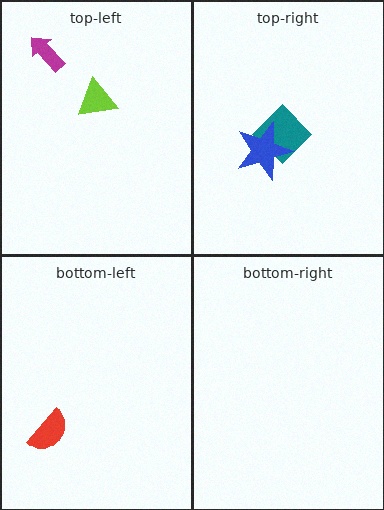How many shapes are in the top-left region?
2.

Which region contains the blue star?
The top-right region.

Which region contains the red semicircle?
The bottom-left region.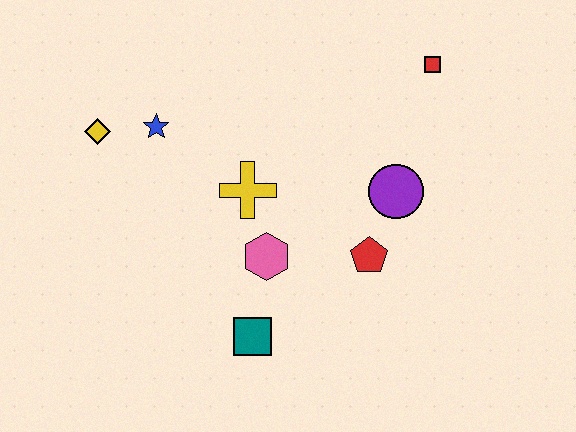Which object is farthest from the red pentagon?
The yellow diamond is farthest from the red pentagon.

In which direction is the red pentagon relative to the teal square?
The red pentagon is to the right of the teal square.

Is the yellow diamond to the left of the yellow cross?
Yes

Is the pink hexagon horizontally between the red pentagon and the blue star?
Yes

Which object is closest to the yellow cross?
The pink hexagon is closest to the yellow cross.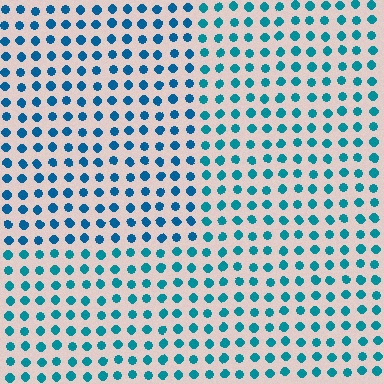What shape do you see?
I see a rectangle.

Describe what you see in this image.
The image is filled with small teal elements in a uniform arrangement. A rectangle-shaped region is visible where the elements are tinted to a slightly different hue, forming a subtle color boundary.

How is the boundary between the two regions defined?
The boundary is defined purely by a slight shift in hue (about 18 degrees). Spacing, size, and orientation are identical on both sides.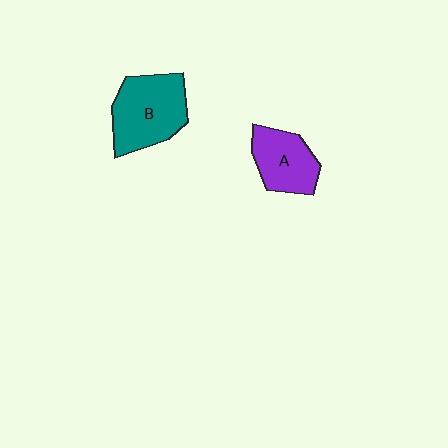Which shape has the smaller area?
Shape A (purple).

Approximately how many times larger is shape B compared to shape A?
Approximately 1.4 times.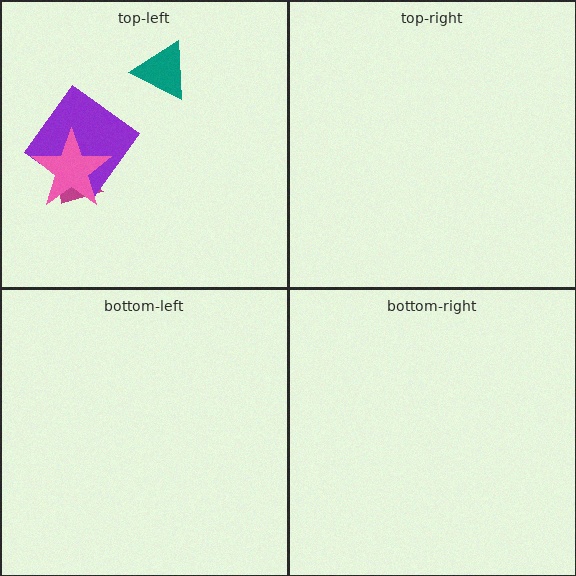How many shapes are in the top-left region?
4.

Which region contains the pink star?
The top-left region.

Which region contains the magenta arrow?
The top-left region.